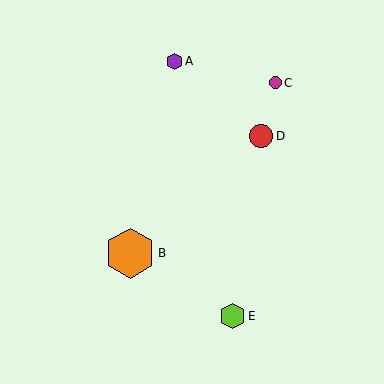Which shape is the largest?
The orange hexagon (labeled B) is the largest.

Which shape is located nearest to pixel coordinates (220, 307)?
The lime hexagon (labeled E) at (233, 316) is nearest to that location.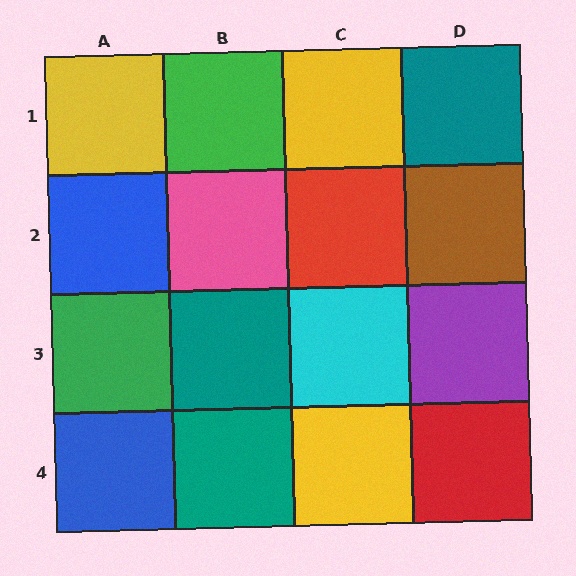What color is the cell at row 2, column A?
Blue.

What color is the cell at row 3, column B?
Teal.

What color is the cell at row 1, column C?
Yellow.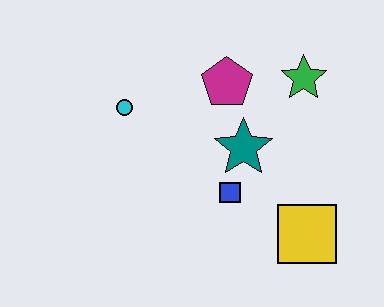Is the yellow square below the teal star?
Yes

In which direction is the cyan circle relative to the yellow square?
The cyan circle is to the left of the yellow square.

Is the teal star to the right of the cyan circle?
Yes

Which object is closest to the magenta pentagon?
The teal star is closest to the magenta pentagon.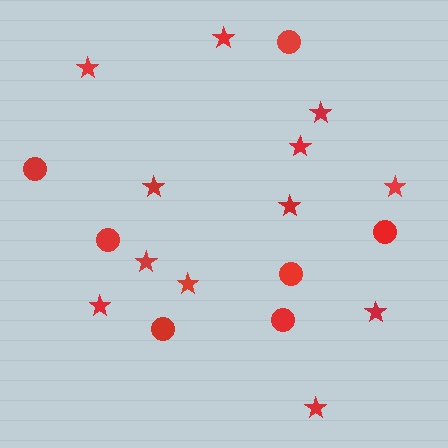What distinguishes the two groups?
There are 2 groups: one group of stars (12) and one group of circles (7).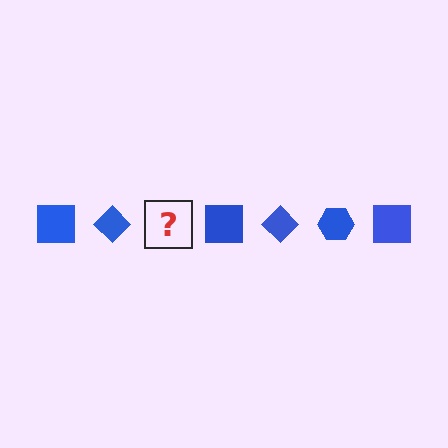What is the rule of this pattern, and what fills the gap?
The rule is that the pattern cycles through square, diamond, hexagon shapes in blue. The gap should be filled with a blue hexagon.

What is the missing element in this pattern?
The missing element is a blue hexagon.